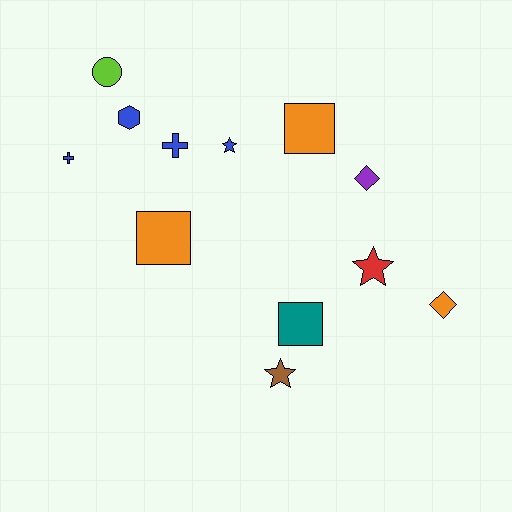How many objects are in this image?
There are 12 objects.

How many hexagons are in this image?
There is 1 hexagon.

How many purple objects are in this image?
There is 1 purple object.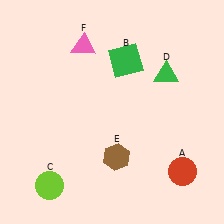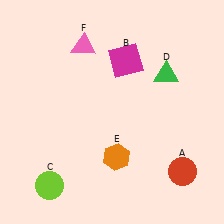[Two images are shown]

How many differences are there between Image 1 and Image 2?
There are 2 differences between the two images.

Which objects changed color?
B changed from green to magenta. E changed from brown to orange.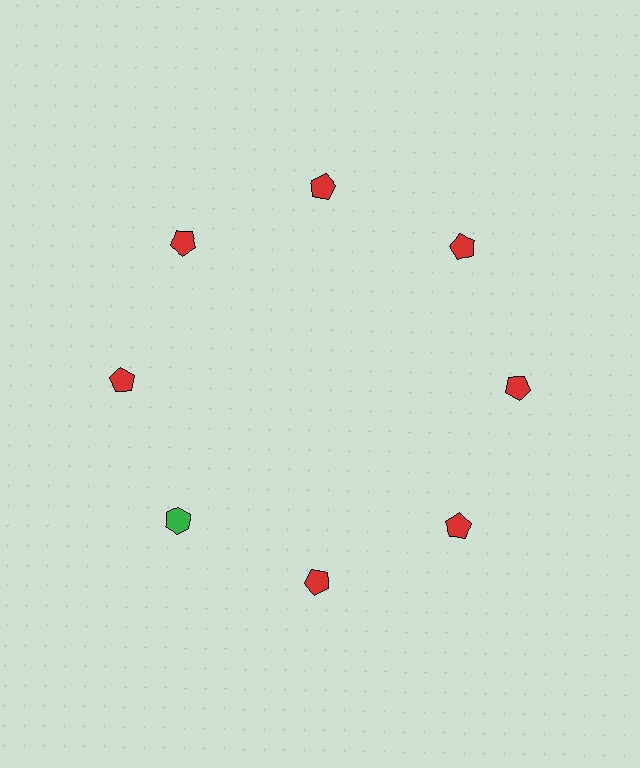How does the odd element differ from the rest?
It differs in both color (green instead of red) and shape (hexagon instead of pentagon).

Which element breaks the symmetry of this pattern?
The green hexagon at roughly the 8 o'clock position breaks the symmetry. All other shapes are red pentagons.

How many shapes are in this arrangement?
There are 8 shapes arranged in a ring pattern.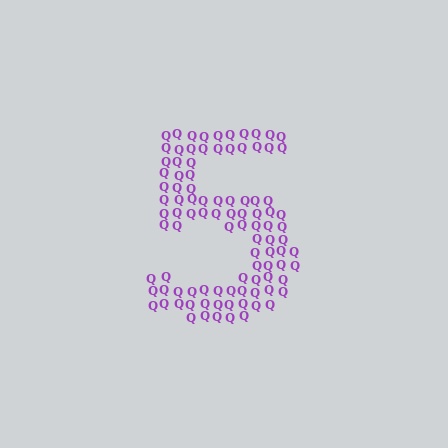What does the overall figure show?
The overall figure shows the digit 5.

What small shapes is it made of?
It is made of small letter Q's.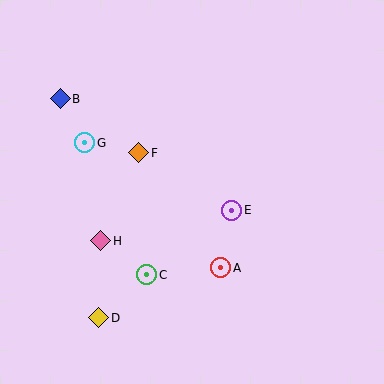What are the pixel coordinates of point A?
Point A is at (221, 268).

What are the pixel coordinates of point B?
Point B is at (60, 99).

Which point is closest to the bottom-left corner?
Point D is closest to the bottom-left corner.